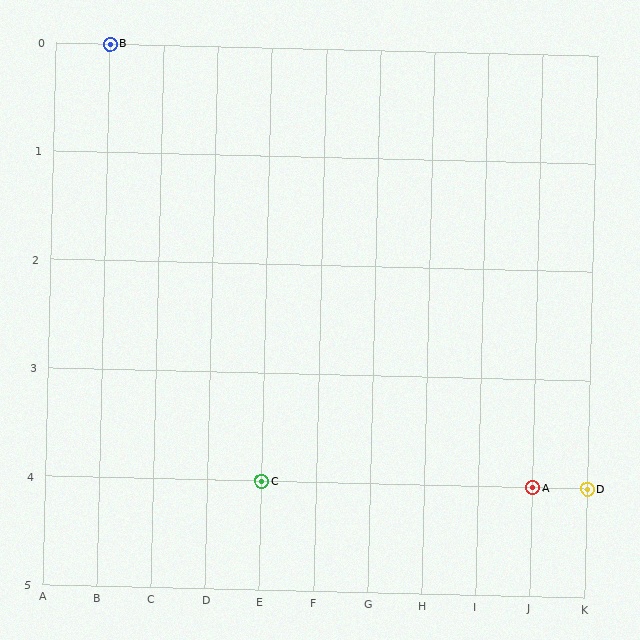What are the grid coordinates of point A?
Point A is at grid coordinates (J, 4).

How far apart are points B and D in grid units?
Points B and D are 9 columns and 4 rows apart (about 9.8 grid units diagonally).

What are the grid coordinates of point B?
Point B is at grid coordinates (B, 0).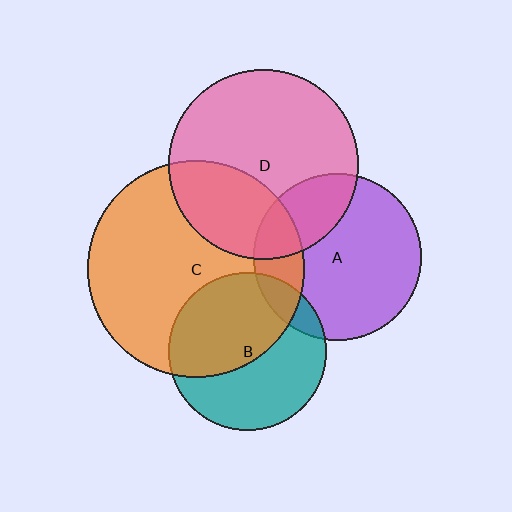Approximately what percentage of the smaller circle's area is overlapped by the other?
Approximately 30%.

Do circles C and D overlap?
Yes.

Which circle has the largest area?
Circle C (orange).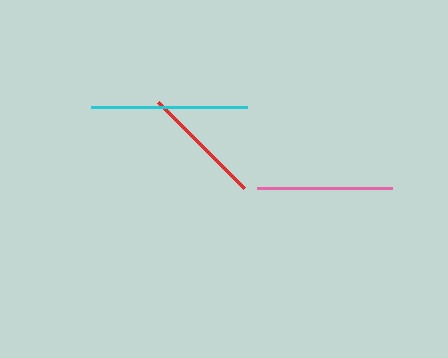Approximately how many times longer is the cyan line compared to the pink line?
The cyan line is approximately 1.2 times the length of the pink line.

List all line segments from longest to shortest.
From longest to shortest: cyan, pink, red.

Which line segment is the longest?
The cyan line is the longest at approximately 157 pixels.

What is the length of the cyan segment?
The cyan segment is approximately 157 pixels long.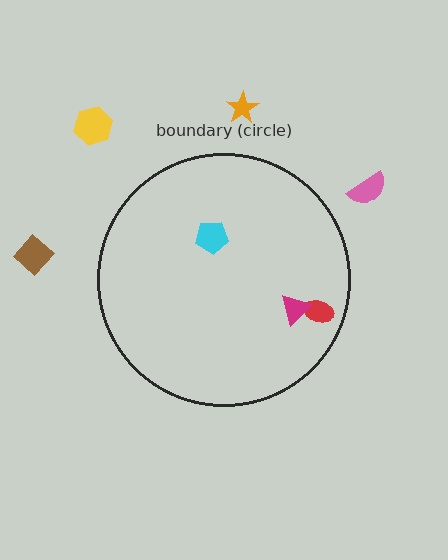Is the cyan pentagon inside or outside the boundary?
Inside.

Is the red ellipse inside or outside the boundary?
Inside.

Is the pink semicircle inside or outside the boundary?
Outside.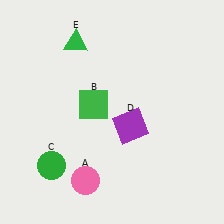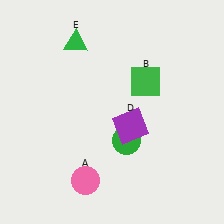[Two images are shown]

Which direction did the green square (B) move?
The green square (B) moved right.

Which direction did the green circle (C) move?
The green circle (C) moved right.